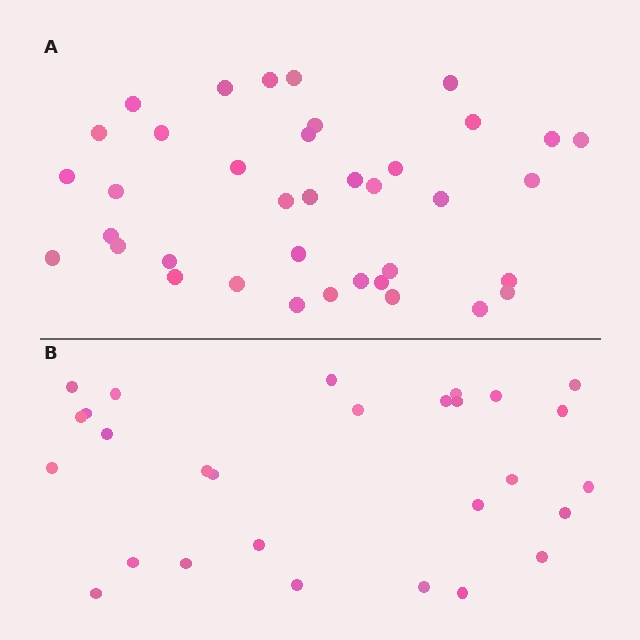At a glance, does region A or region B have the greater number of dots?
Region A (the top region) has more dots.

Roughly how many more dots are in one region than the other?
Region A has roughly 10 or so more dots than region B.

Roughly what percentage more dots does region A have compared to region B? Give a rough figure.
About 35% more.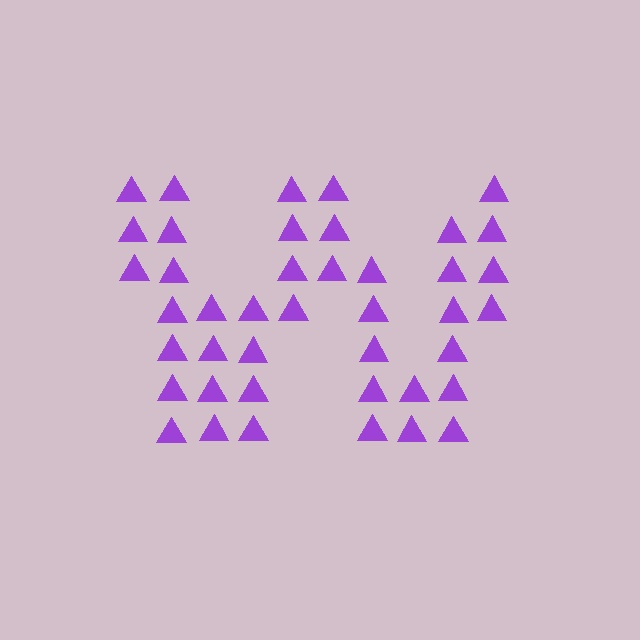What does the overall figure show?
The overall figure shows the letter W.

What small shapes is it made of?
It is made of small triangles.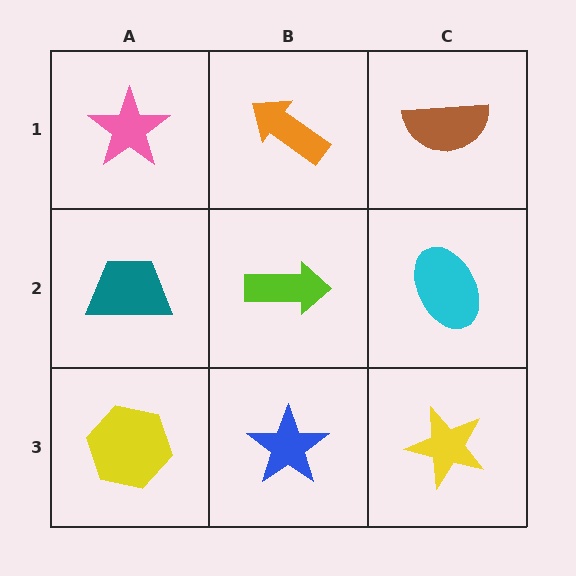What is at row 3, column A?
A yellow hexagon.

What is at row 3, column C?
A yellow star.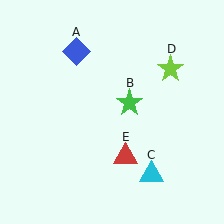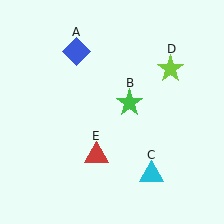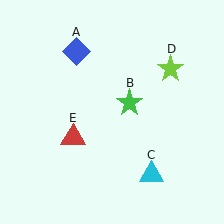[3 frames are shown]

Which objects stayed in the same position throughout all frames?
Blue diamond (object A) and green star (object B) and cyan triangle (object C) and lime star (object D) remained stationary.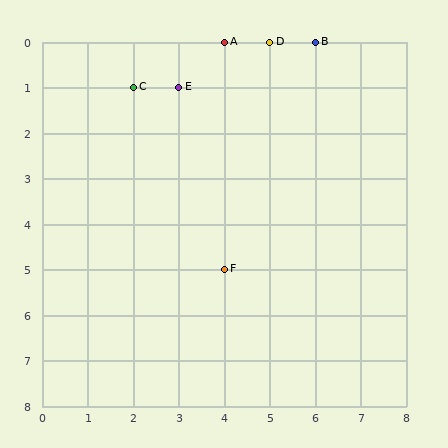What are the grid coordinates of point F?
Point F is at grid coordinates (4, 5).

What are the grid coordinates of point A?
Point A is at grid coordinates (4, 0).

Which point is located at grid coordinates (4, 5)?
Point F is at (4, 5).